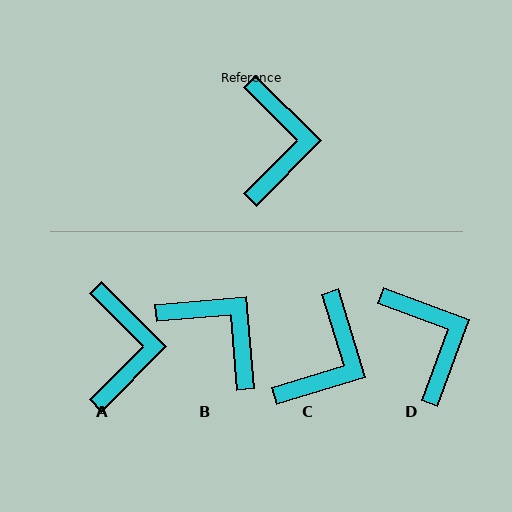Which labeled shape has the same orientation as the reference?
A.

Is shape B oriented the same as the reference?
No, it is off by about 50 degrees.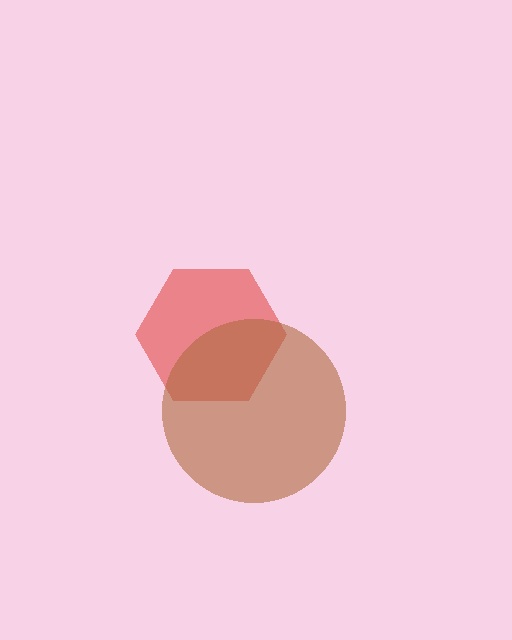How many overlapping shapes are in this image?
There are 2 overlapping shapes in the image.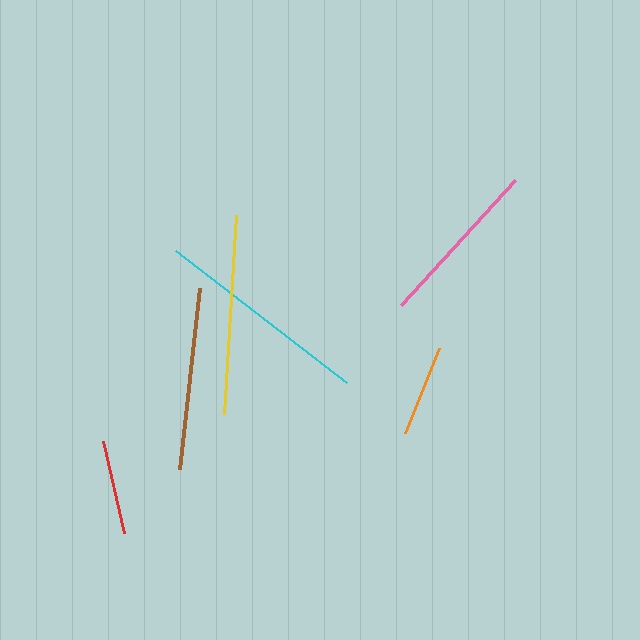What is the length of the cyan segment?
The cyan segment is approximately 216 pixels long.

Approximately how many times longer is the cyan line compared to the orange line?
The cyan line is approximately 2.4 times the length of the orange line.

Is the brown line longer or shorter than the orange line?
The brown line is longer than the orange line.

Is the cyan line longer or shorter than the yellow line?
The cyan line is longer than the yellow line.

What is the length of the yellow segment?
The yellow segment is approximately 199 pixels long.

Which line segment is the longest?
The cyan line is the longest at approximately 216 pixels.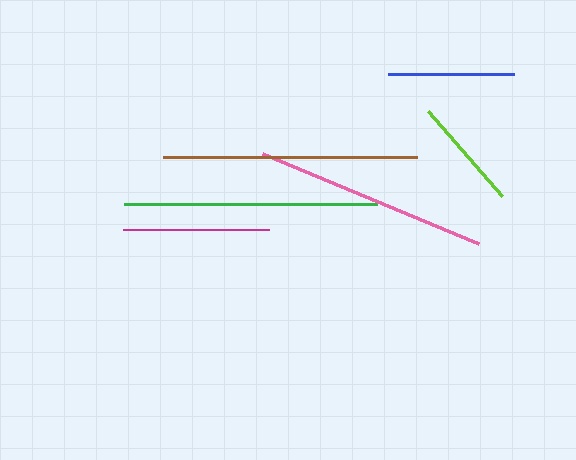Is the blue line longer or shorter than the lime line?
The blue line is longer than the lime line.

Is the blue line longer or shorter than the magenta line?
The magenta line is longer than the blue line.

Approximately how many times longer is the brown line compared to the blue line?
The brown line is approximately 2.0 times the length of the blue line.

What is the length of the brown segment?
The brown segment is approximately 254 pixels long.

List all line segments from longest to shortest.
From longest to shortest: brown, green, pink, magenta, blue, lime.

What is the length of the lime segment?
The lime segment is approximately 113 pixels long.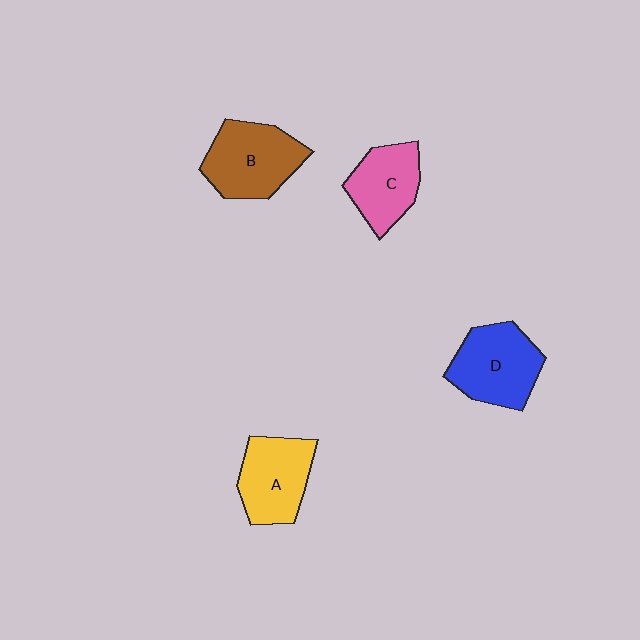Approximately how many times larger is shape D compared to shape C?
Approximately 1.2 times.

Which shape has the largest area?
Shape B (brown).